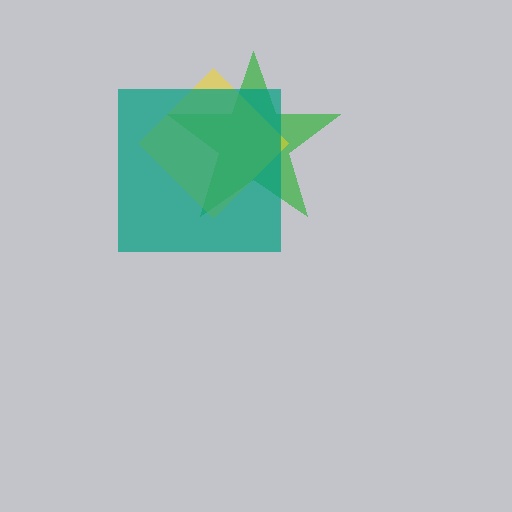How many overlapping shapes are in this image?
There are 3 overlapping shapes in the image.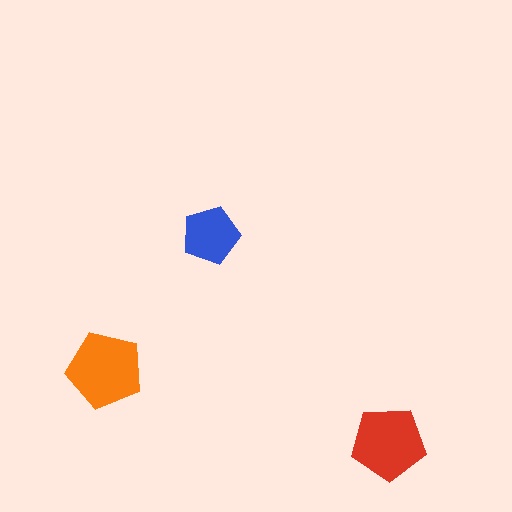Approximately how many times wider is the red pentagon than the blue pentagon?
About 1.5 times wider.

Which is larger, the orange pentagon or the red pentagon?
The orange one.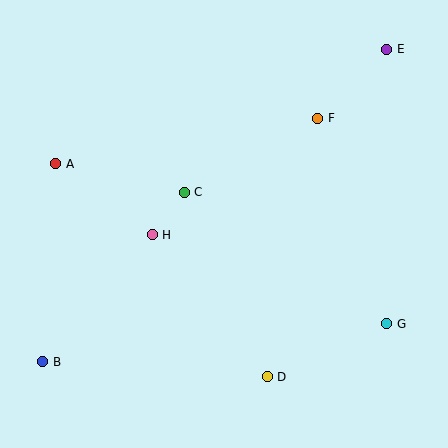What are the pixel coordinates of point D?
Point D is at (267, 377).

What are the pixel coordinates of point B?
Point B is at (43, 362).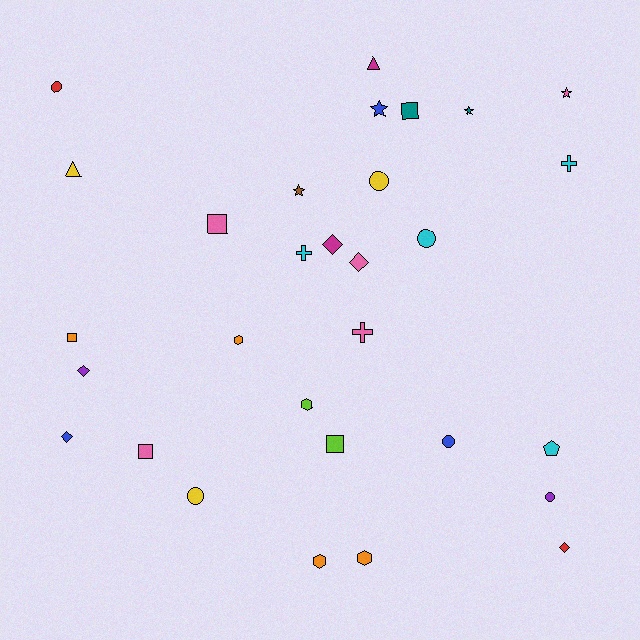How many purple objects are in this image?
There are 2 purple objects.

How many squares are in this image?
There are 5 squares.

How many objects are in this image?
There are 30 objects.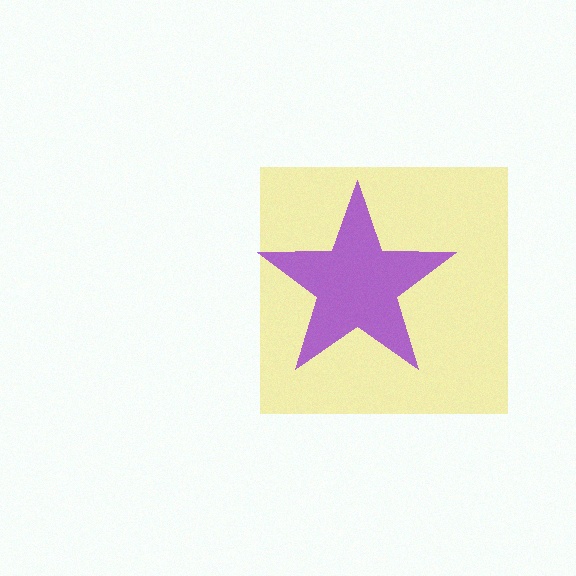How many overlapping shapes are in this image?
There are 2 overlapping shapes in the image.